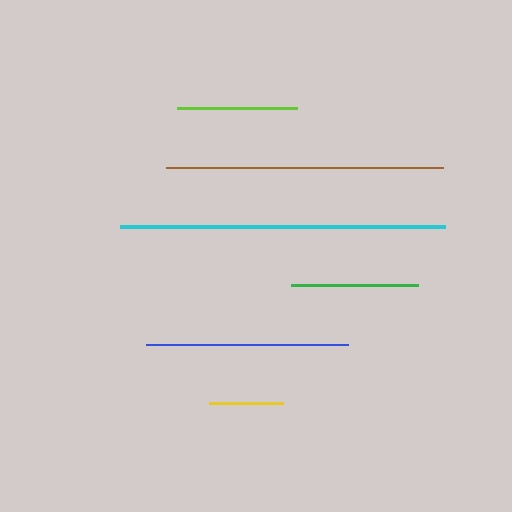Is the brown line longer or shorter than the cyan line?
The cyan line is longer than the brown line.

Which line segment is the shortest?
The yellow line is the shortest at approximately 74 pixels.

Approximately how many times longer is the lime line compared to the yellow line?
The lime line is approximately 1.6 times the length of the yellow line.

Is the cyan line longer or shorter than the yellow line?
The cyan line is longer than the yellow line.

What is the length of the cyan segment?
The cyan segment is approximately 324 pixels long.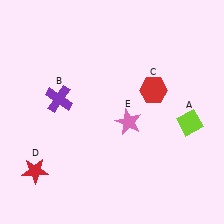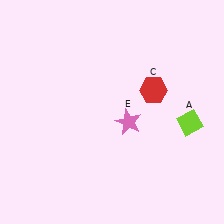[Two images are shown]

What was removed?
The red star (D), the purple cross (B) were removed in Image 2.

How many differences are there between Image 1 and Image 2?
There are 2 differences between the two images.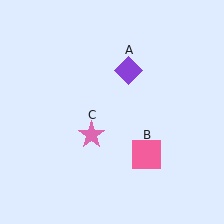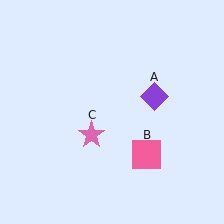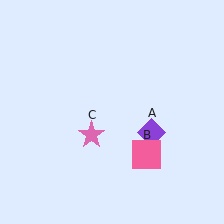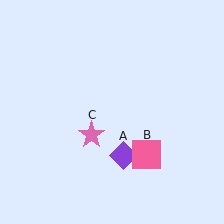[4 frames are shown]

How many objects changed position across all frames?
1 object changed position: purple diamond (object A).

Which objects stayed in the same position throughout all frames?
Pink square (object B) and pink star (object C) remained stationary.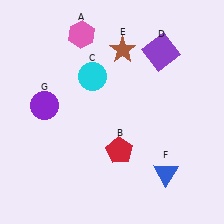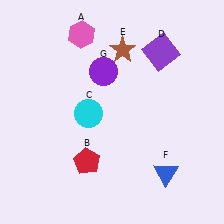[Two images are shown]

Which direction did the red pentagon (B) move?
The red pentagon (B) moved left.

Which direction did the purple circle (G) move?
The purple circle (G) moved right.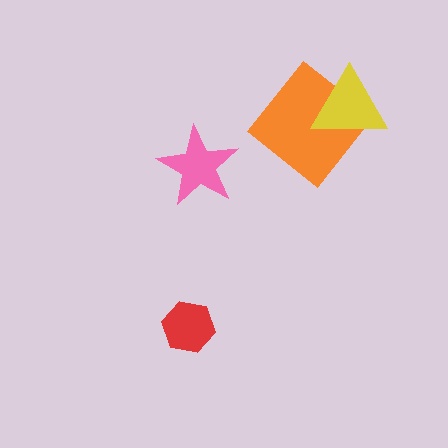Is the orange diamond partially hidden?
Yes, it is partially covered by another shape.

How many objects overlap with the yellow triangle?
1 object overlaps with the yellow triangle.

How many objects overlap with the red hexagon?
0 objects overlap with the red hexagon.